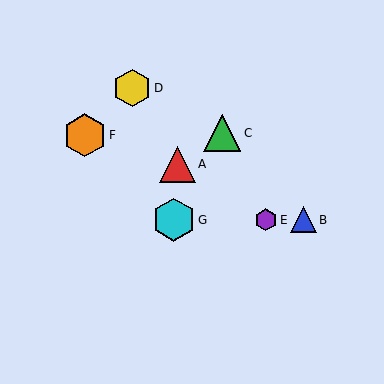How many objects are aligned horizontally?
3 objects (B, E, G) are aligned horizontally.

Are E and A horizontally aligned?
No, E is at y≈220 and A is at y≈164.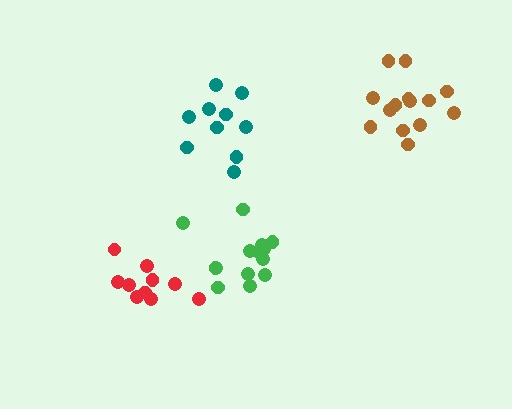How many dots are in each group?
Group 1: 10 dots, Group 2: 14 dots, Group 3: 14 dots, Group 4: 10 dots (48 total).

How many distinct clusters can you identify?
There are 4 distinct clusters.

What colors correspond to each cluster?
The clusters are colored: teal, brown, green, red.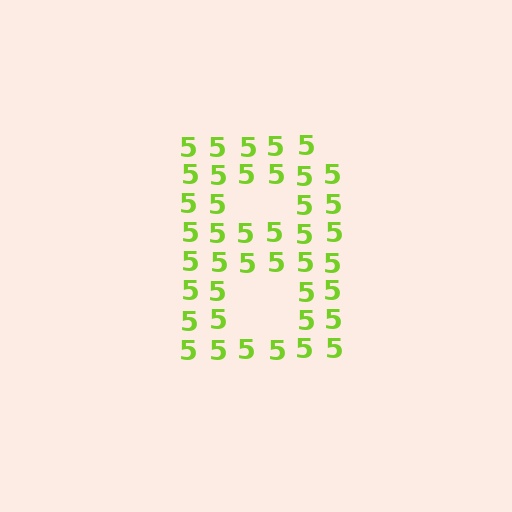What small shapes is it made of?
It is made of small digit 5's.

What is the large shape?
The large shape is the letter B.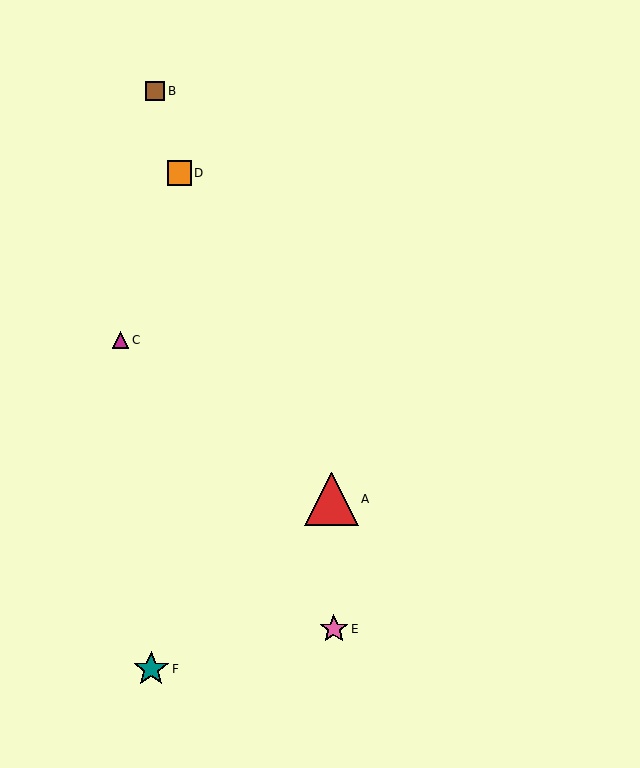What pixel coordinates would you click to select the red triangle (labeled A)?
Click at (331, 499) to select the red triangle A.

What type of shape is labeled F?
Shape F is a teal star.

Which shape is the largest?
The red triangle (labeled A) is the largest.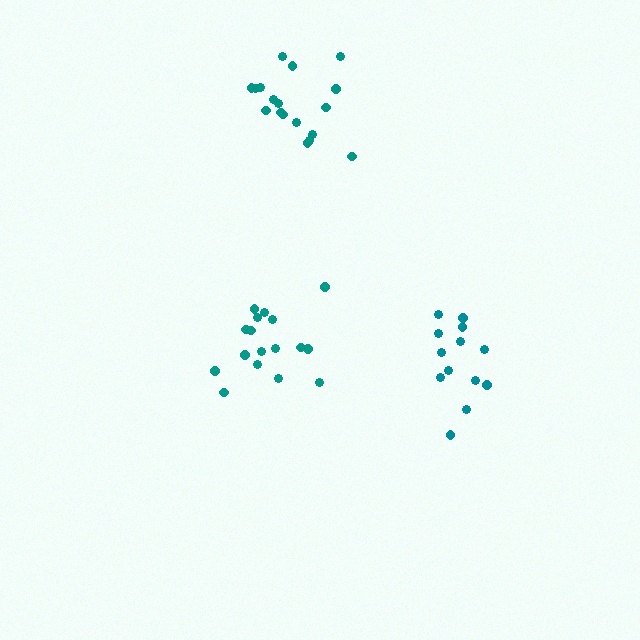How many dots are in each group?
Group 1: 13 dots, Group 2: 17 dots, Group 3: 19 dots (49 total).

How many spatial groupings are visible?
There are 3 spatial groupings.